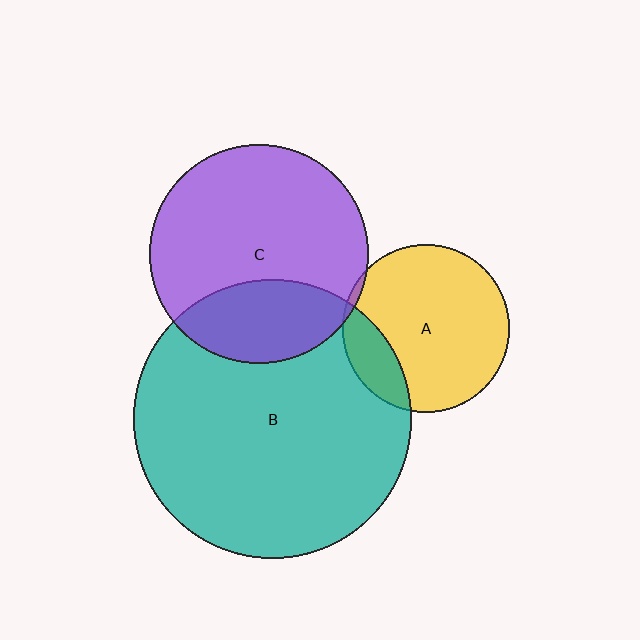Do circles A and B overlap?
Yes.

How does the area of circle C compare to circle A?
Approximately 1.7 times.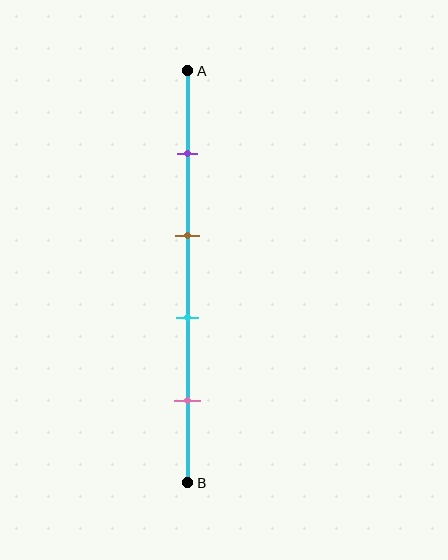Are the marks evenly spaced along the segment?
Yes, the marks are approximately evenly spaced.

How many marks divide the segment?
There are 4 marks dividing the segment.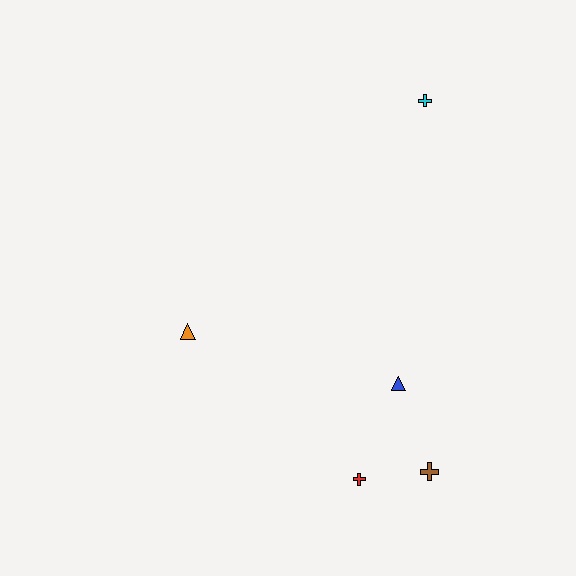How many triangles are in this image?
There are 2 triangles.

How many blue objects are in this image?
There is 1 blue object.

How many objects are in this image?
There are 5 objects.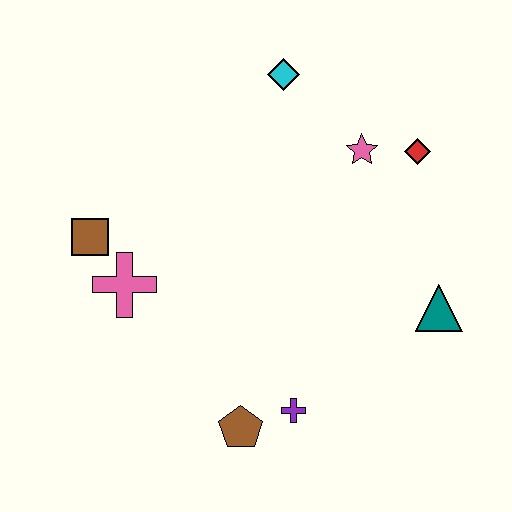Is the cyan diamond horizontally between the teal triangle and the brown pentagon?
Yes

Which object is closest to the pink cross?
The brown square is closest to the pink cross.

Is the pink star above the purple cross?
Yes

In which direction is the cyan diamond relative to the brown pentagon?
The cyan diamond is above the brown pentagon.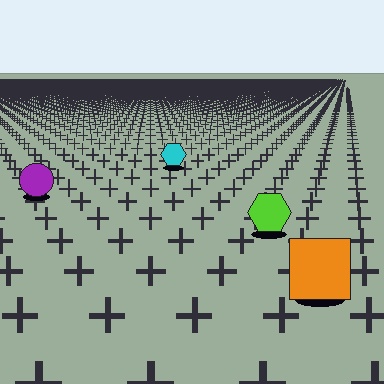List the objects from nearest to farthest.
From nearest to farthest: the orange square, the lime hexagon, the purple circle, the cyan hexagon.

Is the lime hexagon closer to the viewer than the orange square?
No. The orange square is closer — you can tell from the texture gradient: the ground texture is coarser near it.